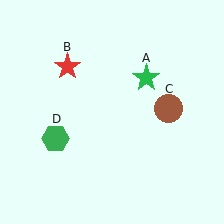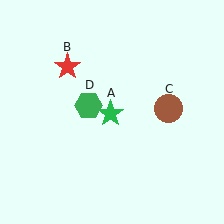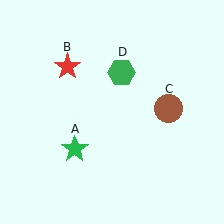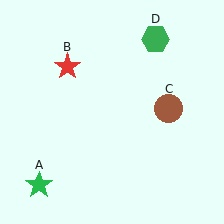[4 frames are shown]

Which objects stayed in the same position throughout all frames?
Red star (object B) and brown circle (object C) remained stationary.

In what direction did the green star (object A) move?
The green star (object A) moved down and to the left.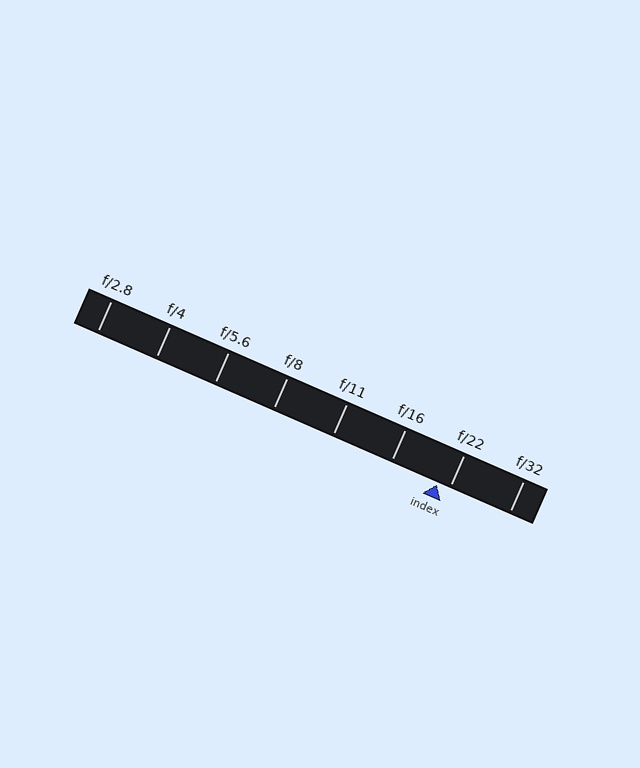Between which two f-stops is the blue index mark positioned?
The index mark is between f/16 and f/22.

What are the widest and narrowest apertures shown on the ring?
The widest aperture shown is f/2.8 and the narrowest is f/32.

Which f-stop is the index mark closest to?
The index mark is closest to f/22.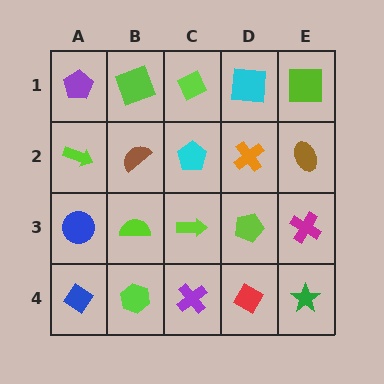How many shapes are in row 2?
5 shapes.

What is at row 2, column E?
A brown ellipse.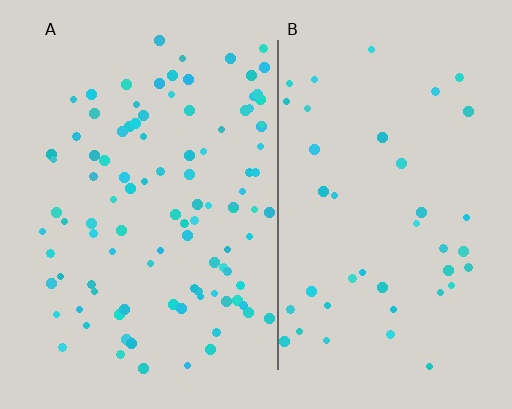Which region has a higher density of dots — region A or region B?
A (the left).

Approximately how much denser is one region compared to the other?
Approximately 2.4× — region A over region B.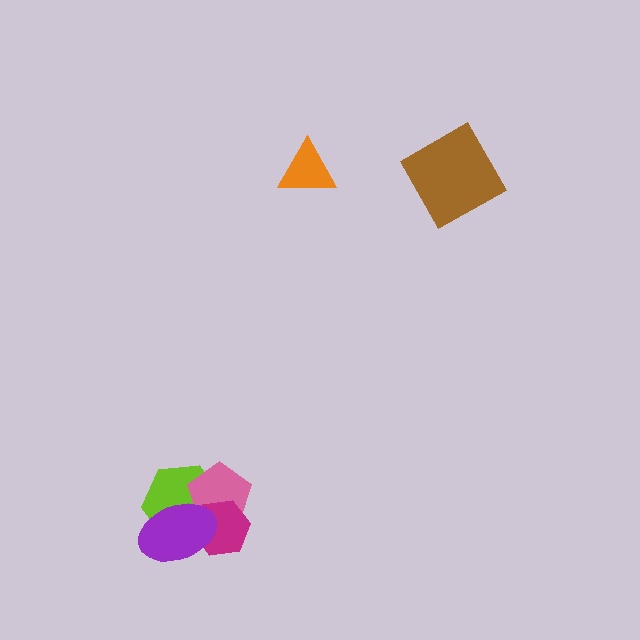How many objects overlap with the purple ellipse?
3 objects overlap with the purple ellipse.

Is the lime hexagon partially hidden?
Yes, it is partially covered by another shape.